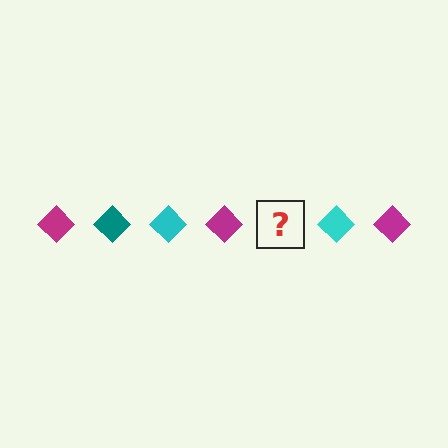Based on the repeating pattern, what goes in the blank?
The blank should be a teal diamond.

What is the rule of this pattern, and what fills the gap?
The rule is that the pattern cycles through magenta, teal, cyan diamonds. The gap should be filled with a teal diamond.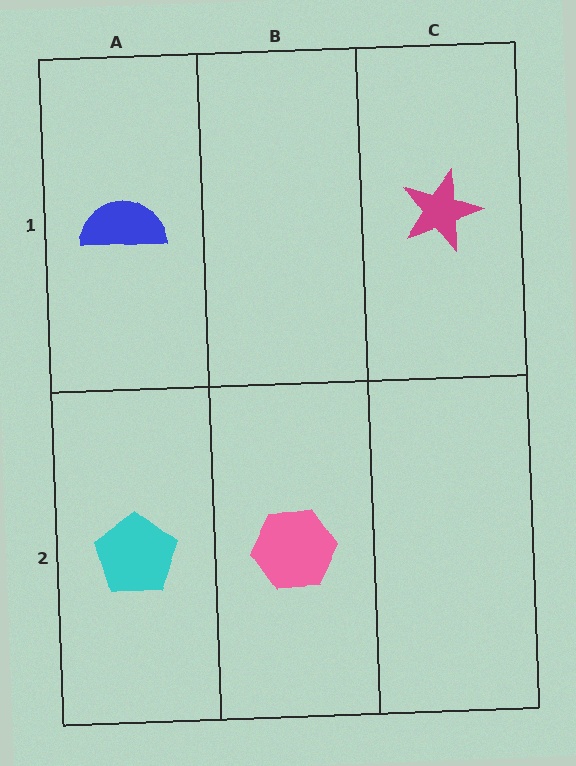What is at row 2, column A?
A cyan pentagon.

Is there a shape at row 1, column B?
No, that cell is empty.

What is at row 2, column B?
A pink hexagon.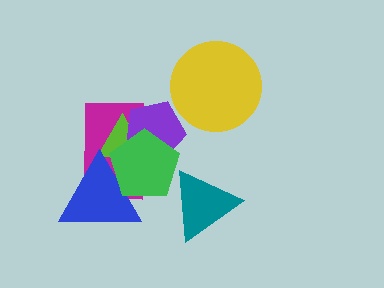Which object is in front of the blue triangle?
The green pentagon is in front of the blue triangle.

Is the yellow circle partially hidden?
No, no other shape covers it.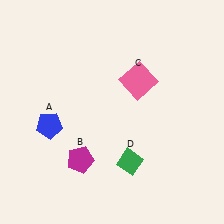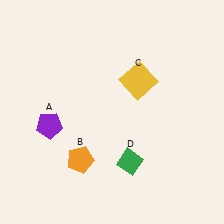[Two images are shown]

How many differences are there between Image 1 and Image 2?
There are 3 differences between the two images.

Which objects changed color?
A changed from blue to purple. B changed from magenta to orange. C changed from pink to yellow.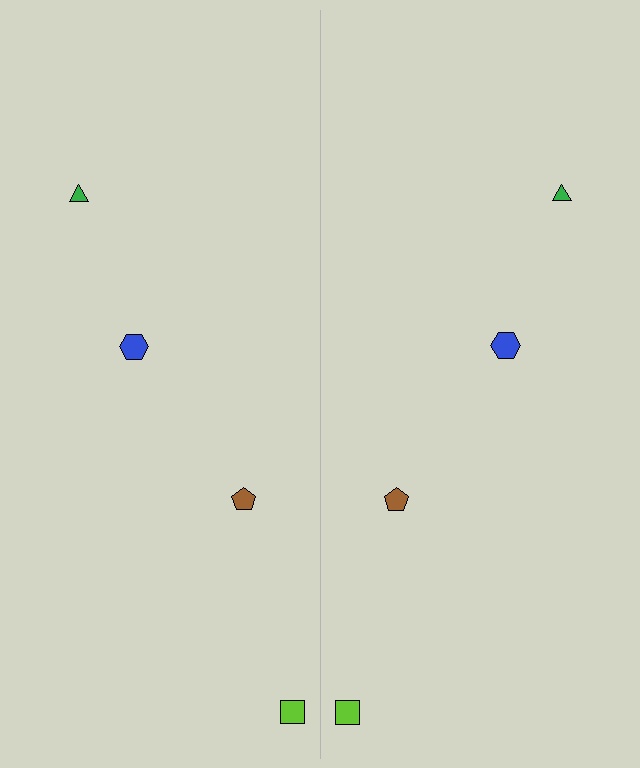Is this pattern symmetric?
Yes, this pattern has bilateral (reflection) symmetry.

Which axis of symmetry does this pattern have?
The pattern has a vertical axis of symmetry running through the center of the image.